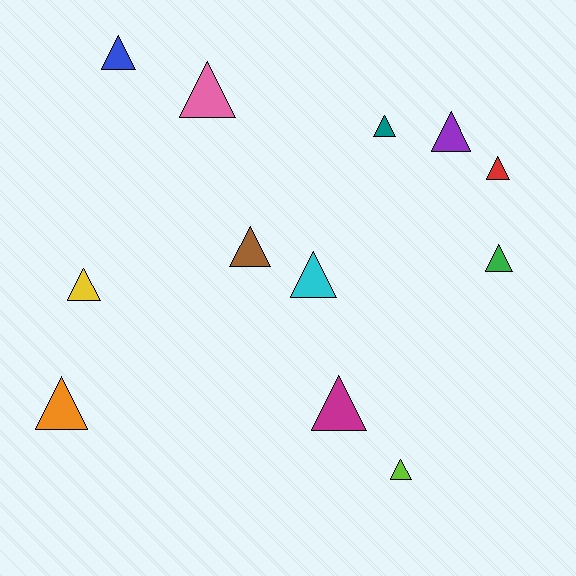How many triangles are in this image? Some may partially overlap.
There are 12 triangles.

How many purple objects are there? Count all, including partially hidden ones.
There is 1 purple object.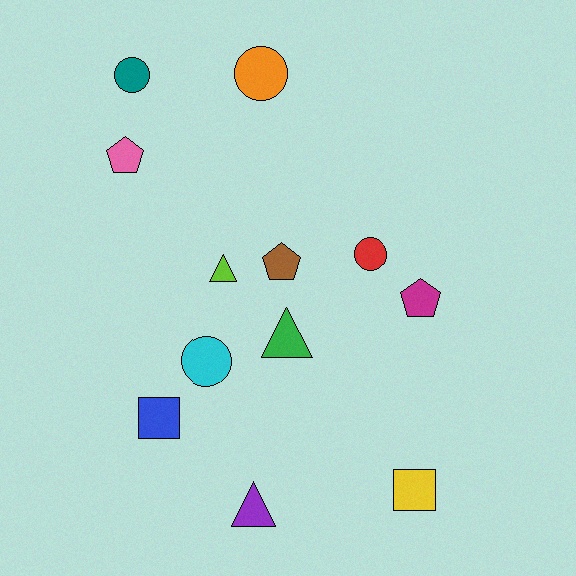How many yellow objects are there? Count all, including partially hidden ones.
There is 1 yellow object.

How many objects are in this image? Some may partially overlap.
There are 12 objects.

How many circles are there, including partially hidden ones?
There are 4 circles.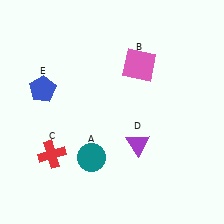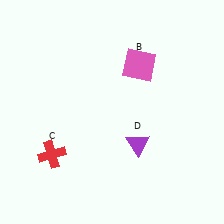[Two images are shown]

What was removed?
The teal circle (A), the blue pentagon (E) were removed in Image 2.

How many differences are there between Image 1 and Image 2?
There are 2 differences between the two images.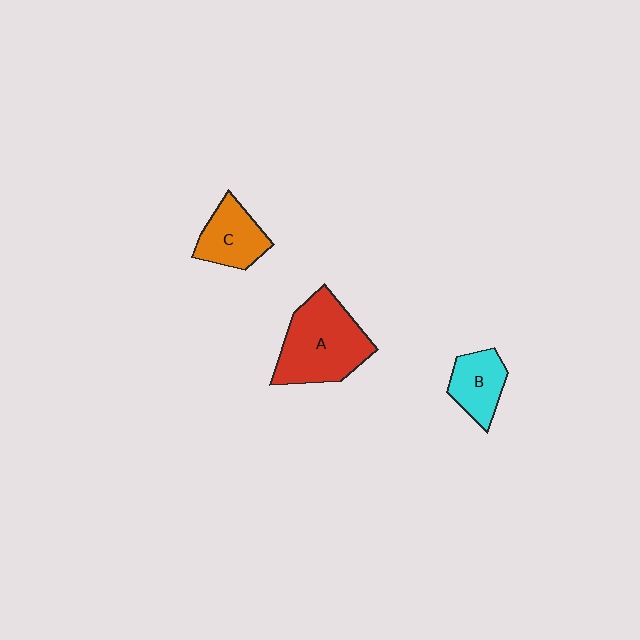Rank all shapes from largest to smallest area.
From largest to smallest: A (red), C (orange), B (cyan).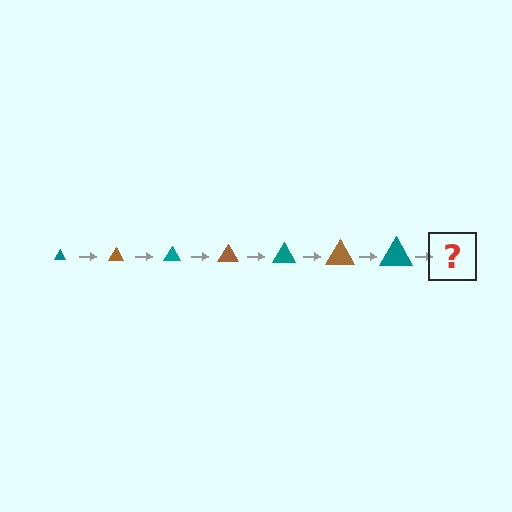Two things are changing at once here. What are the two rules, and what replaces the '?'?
The two rules are that the triangle grows larger each step and the color cycles through teal and brown. The '?' should be a brown triangle, larger than the previous one.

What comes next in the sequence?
The next element should be a brown triangle, larger than the previous one.